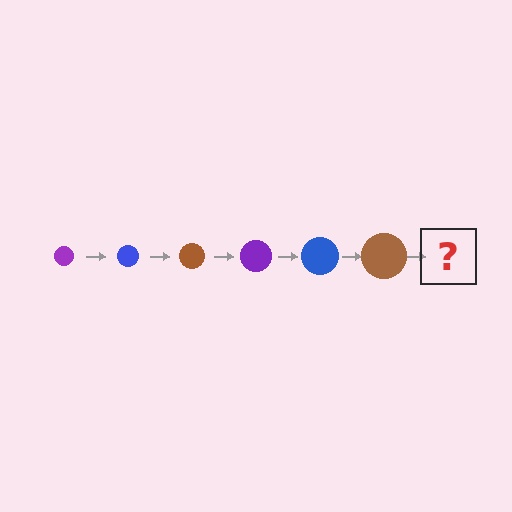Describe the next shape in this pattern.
It should be a purple circle, larger than the previous one.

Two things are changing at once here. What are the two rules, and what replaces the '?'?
The two rules are that the circle grows larger each step and the color cycles through purple, blue, and brown. The '?' should be a purple circle, larger than the previous one.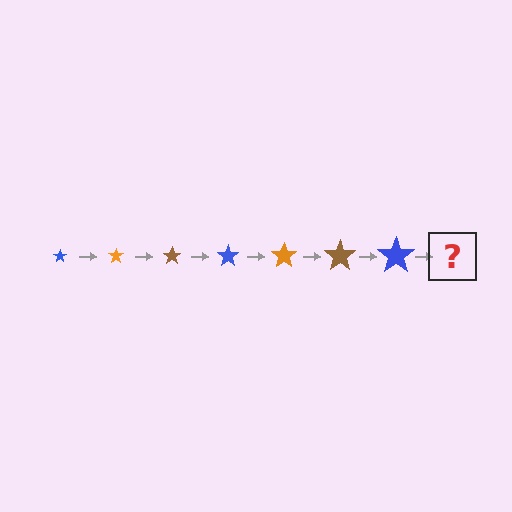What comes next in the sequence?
The next element should be an orange star, larger than the previous one.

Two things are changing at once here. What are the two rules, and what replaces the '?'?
The two rules are that the star grows larger each step and the color cycles through blue, orange, and brown. The '?' should be an orange star, larger than the previous one.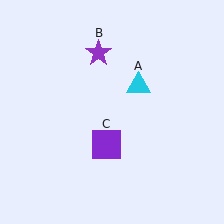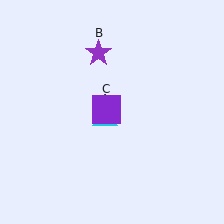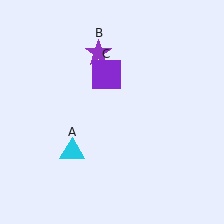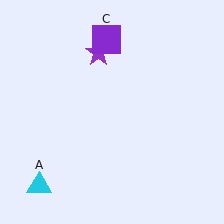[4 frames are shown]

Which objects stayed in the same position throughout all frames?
Purple star (object B) remained stationary.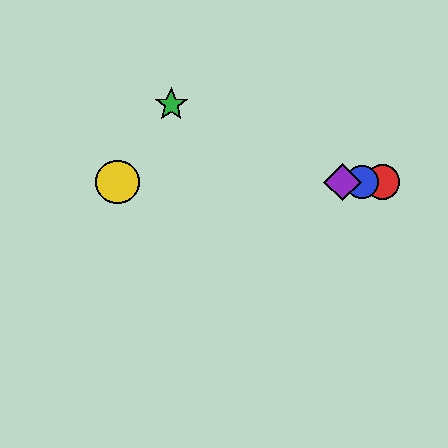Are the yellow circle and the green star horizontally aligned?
No, the yellow circle is at y≈182 and the green star is at y≈105.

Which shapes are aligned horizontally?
The red circle, the blue circle, the yellow circle, the purple diamond are aligned horizontally.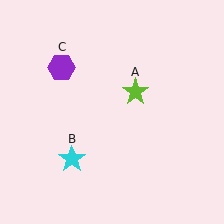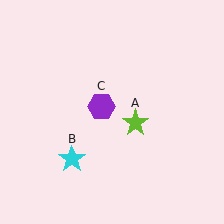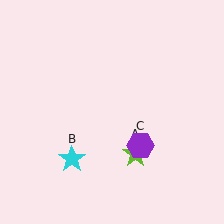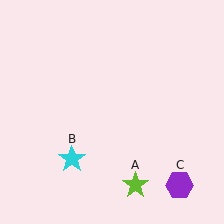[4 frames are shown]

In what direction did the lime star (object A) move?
The lime star (object A) moved down.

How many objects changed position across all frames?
2 objects changed position: lime star (object A), purple hexagon (object C).